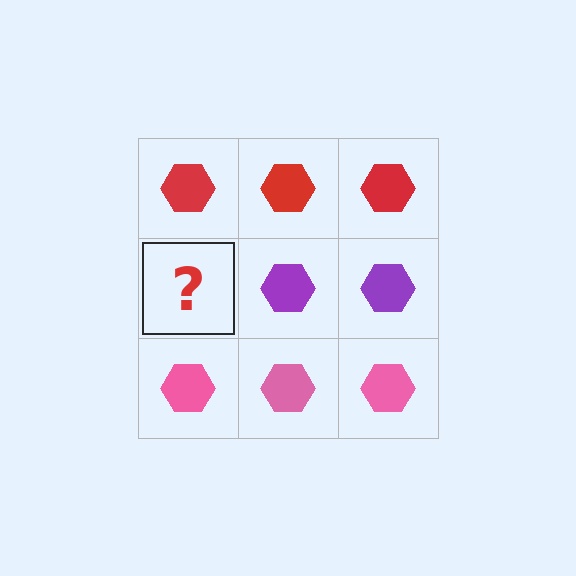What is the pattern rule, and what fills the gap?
The rule is that each row has a consistent color. The gap should be filled with a purple hexagon.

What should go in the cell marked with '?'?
The missing cell should contain a purple hexagon.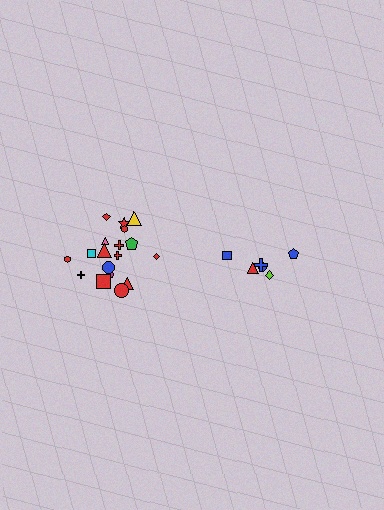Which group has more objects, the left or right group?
The left group.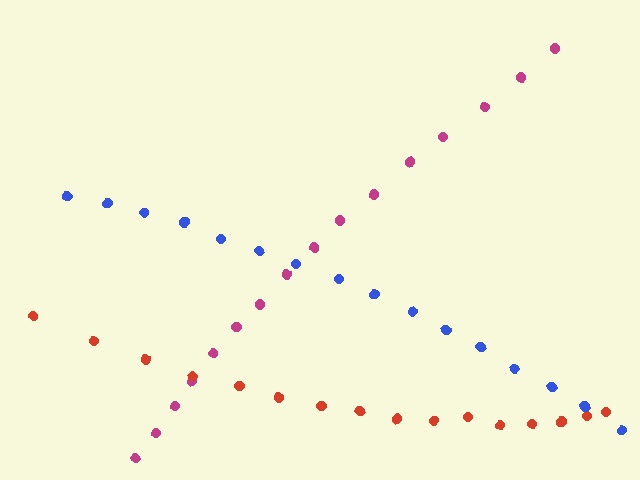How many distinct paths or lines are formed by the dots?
There are 3 distinct paths.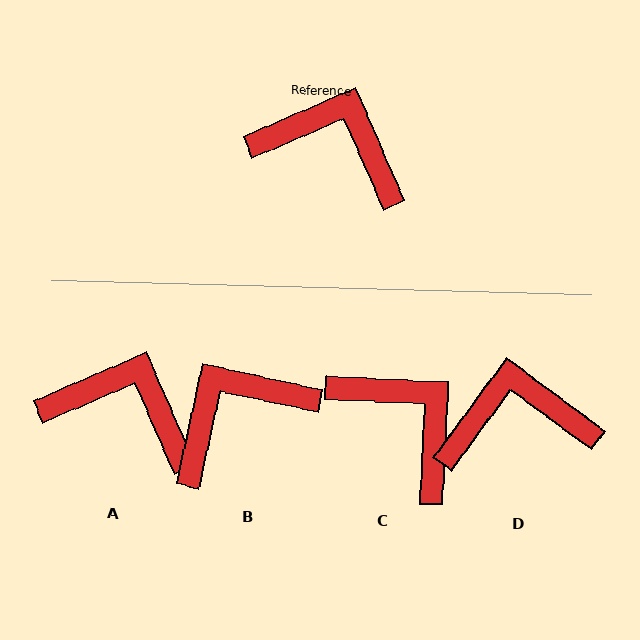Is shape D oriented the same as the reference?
No, it is off by about 30 degrees.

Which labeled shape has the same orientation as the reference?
A.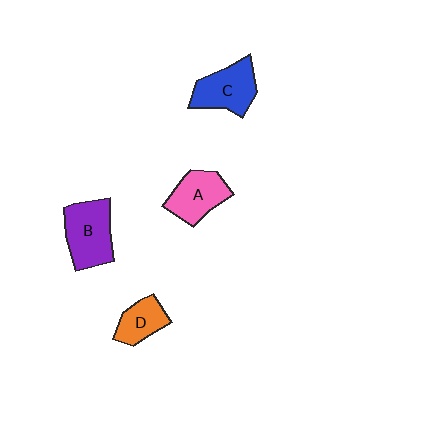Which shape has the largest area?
Shape B (purple).